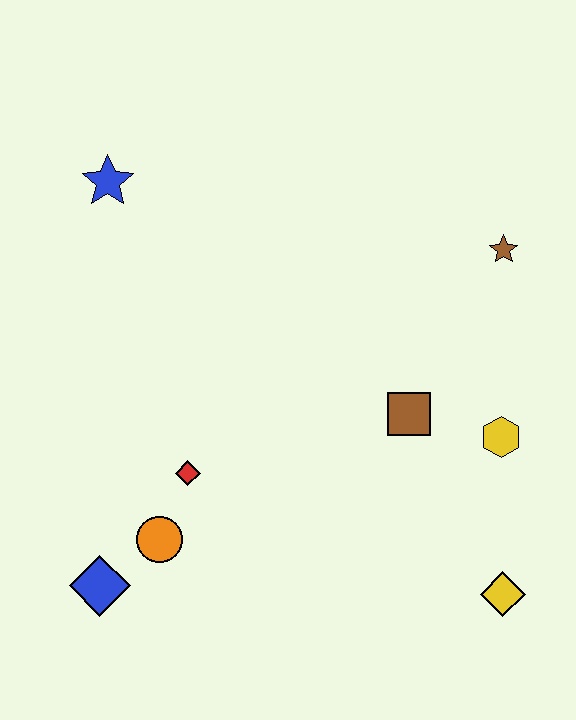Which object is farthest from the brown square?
The blue star is farthest from the brown square.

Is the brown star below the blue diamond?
No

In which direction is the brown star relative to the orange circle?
The brown star is to the right of the orange circle.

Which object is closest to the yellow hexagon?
The brown square is closest to the yellow hexagon.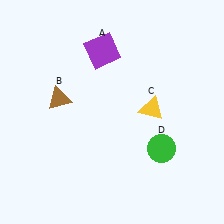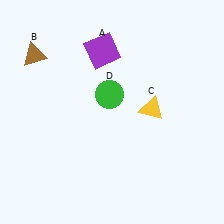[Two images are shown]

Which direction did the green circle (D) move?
The green circle (D) moved up.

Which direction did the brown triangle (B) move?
The brown triangle (B) moved up.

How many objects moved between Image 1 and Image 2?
2 objects moved between the two images.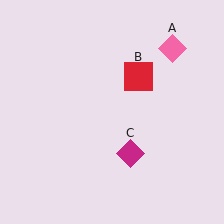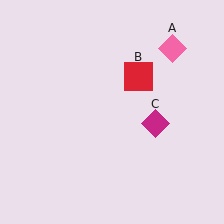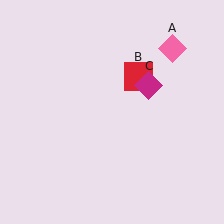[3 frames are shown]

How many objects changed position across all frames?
1 object changed position: magenta diamond (object C).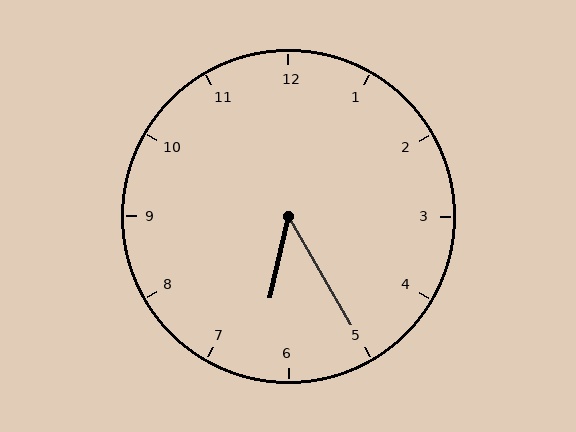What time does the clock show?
6:25.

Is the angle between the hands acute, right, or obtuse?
It is acute.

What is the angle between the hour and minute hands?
Approximately 42 degrees.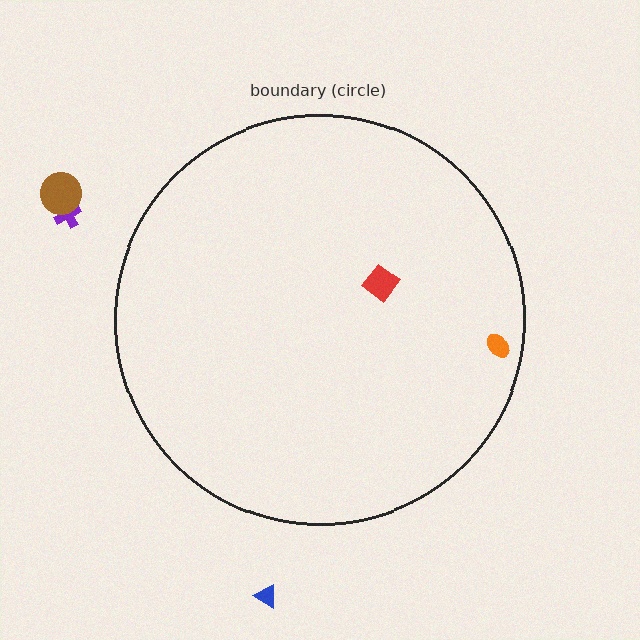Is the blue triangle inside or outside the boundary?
Outside.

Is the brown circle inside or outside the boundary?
Outside.